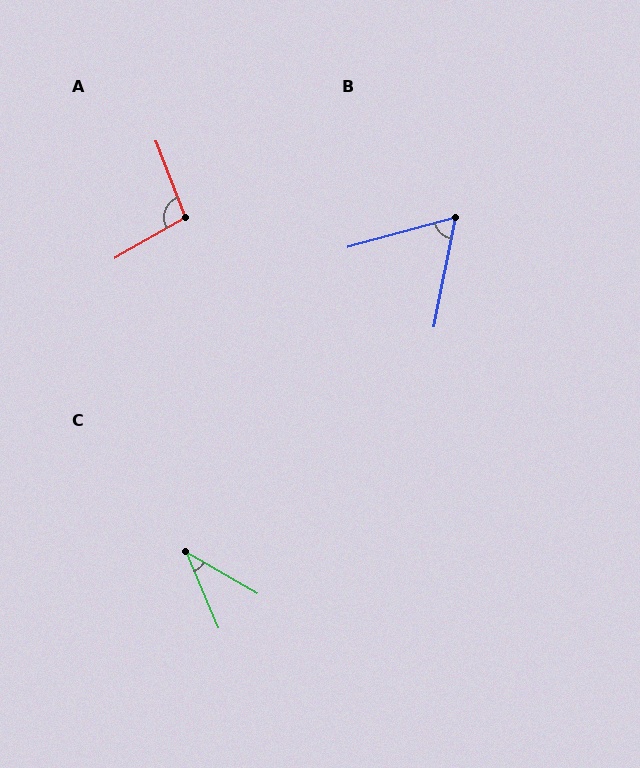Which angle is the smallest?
C, at approximately 37 degrees.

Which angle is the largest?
A, at approximately 99 degrees.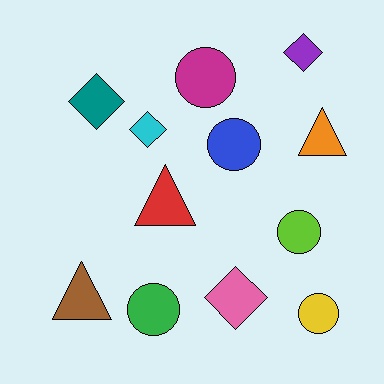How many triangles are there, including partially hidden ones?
There are 3 triangles.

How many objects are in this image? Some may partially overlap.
There are 12 objects.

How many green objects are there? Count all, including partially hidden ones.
There is 1 green object.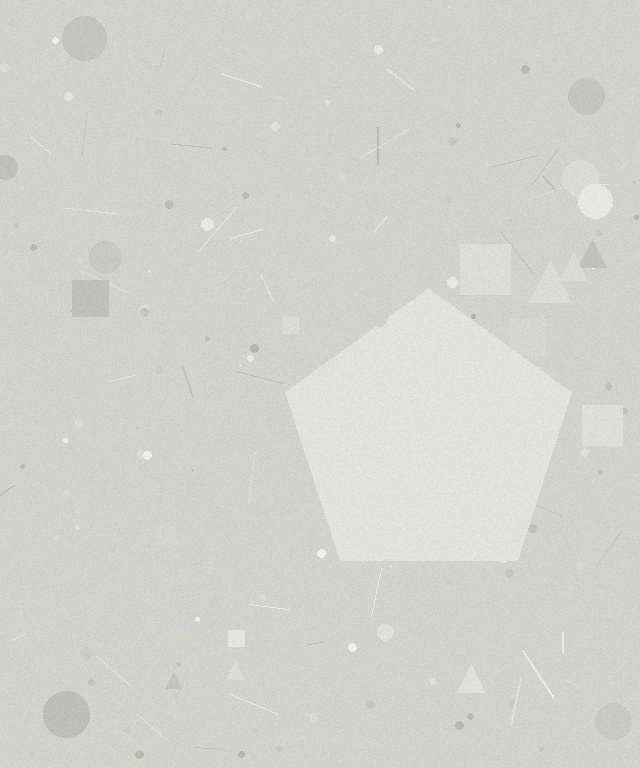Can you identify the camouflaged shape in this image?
The camouflaged shape is a pentagon.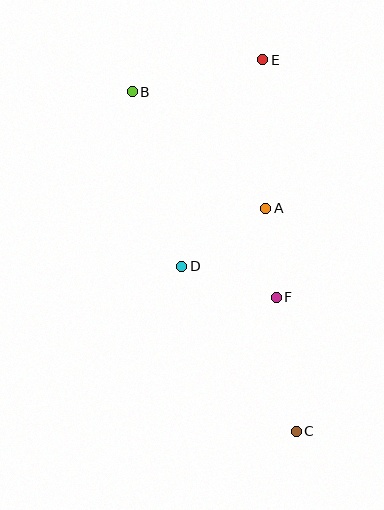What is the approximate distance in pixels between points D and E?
The distance between D and E is approximately 222 pixels.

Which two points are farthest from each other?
Points B and C are farthest from each other.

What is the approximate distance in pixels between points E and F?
The distance between E and F is approximately 238 pixels.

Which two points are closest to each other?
Points A and F are closest to each other.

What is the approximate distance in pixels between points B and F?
The distance between B and F is approximately 251 pixels.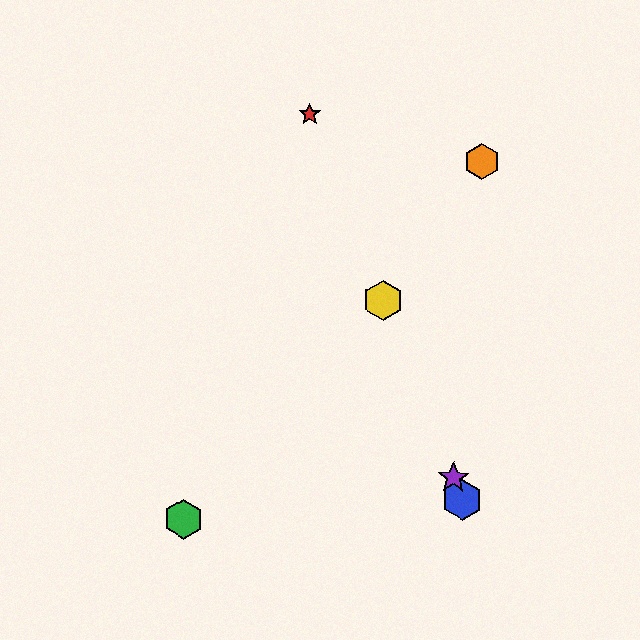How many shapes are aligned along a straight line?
4 shapes (the red star, the blue hexagon, the yellow hexagon, the purple star) are aligned along a straight line.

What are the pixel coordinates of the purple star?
The purple star is at (454, 478).